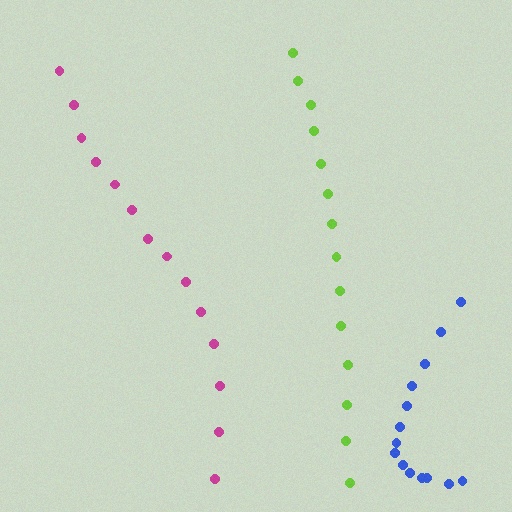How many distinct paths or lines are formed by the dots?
There are 3 distinct paths.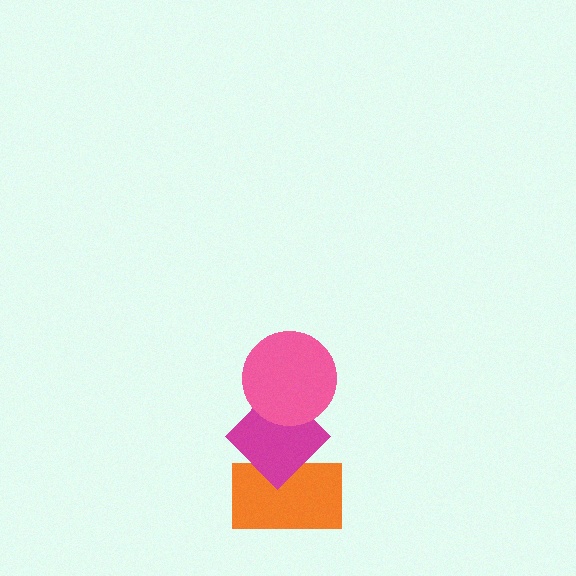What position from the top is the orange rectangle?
The orange rectangle is 3rd from the top.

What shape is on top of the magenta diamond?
The pink circle is on top of the magenta diamond.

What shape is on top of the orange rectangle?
The magenta diamond is on top of the orange rectangle.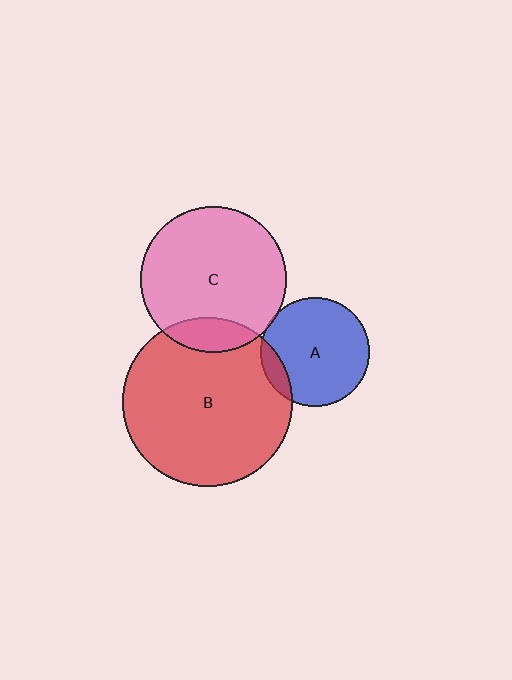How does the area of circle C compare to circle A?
Approximately 1.8 times.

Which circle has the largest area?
Circle B (red).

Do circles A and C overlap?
Yes.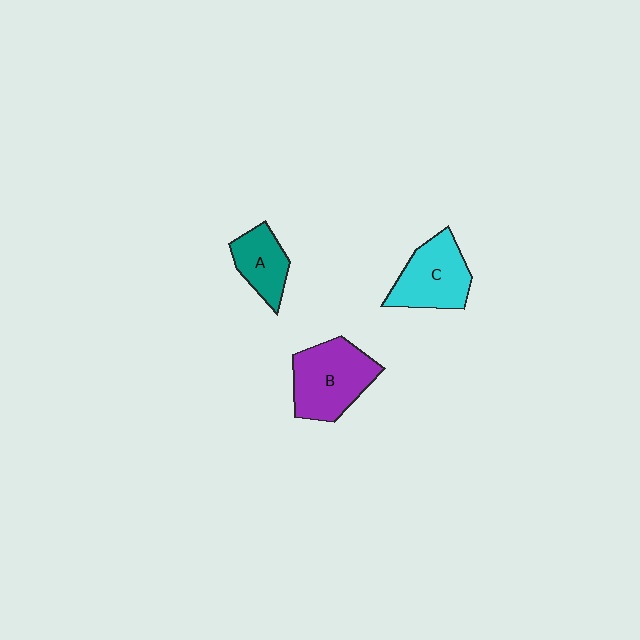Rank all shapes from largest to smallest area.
From largest to smallest: B (purple), C (cyan), A (teal).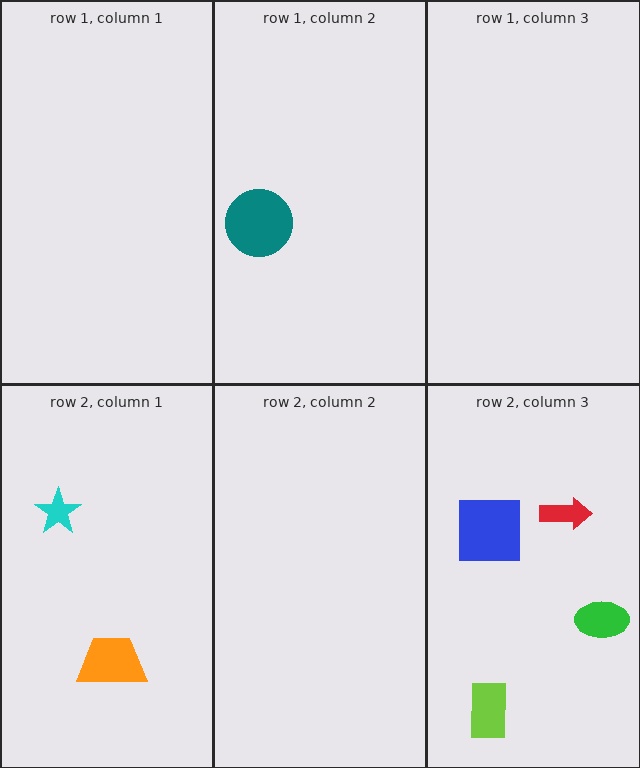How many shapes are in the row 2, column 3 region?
4.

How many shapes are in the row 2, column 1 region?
2.